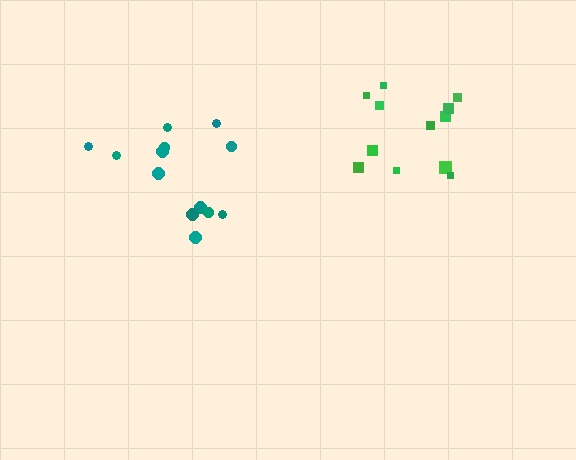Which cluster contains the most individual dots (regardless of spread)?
Teal (13).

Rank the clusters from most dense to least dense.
teal, green.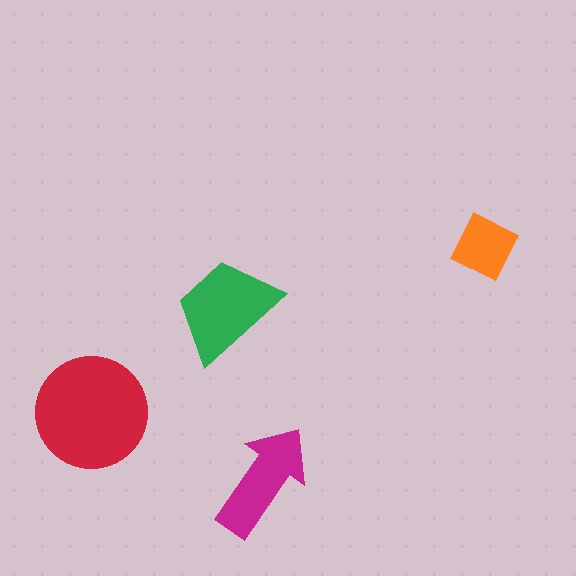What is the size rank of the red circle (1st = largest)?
1st.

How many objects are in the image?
There are 4 objects in the image.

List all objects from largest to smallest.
The red circle, the green trapezoid, the magenta arrow, the orange square.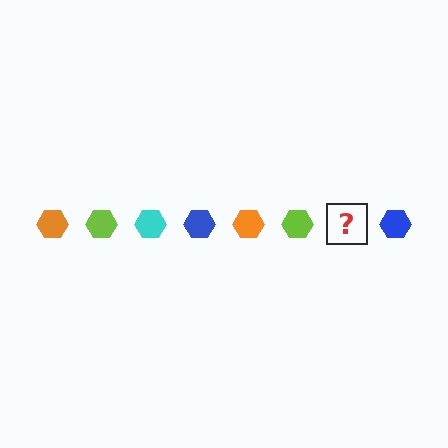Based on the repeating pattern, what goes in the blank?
The blank should be a cyan hexagon.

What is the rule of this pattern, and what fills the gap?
The rule is that the pattern cycles through orange, lime, cyan, blue hexagons. The gap should be filled with a cyan hexagon.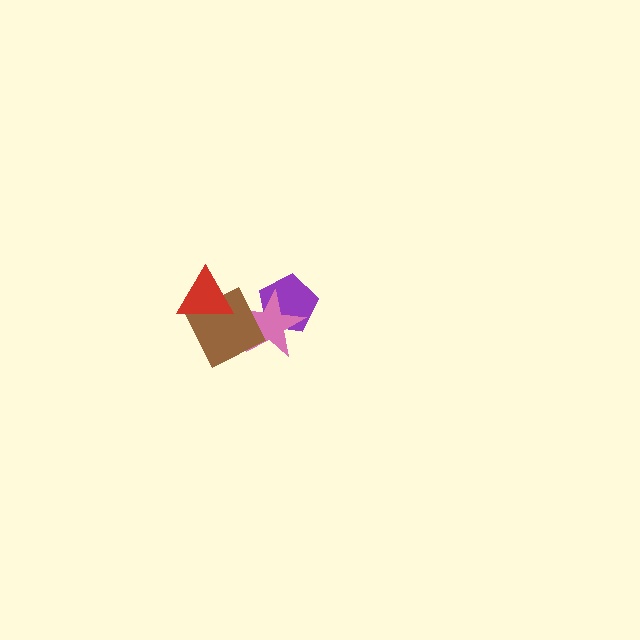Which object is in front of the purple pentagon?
The pink star is in front of the purple pentagon.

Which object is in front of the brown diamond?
The red triangle is in front of the brown diamond.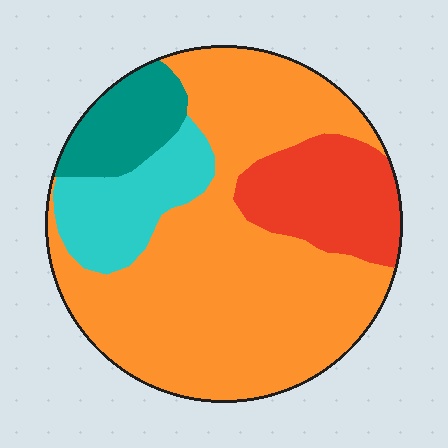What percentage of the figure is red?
Red takes up less than a quarter of the figure.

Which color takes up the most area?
Orange, at roughly 60%.